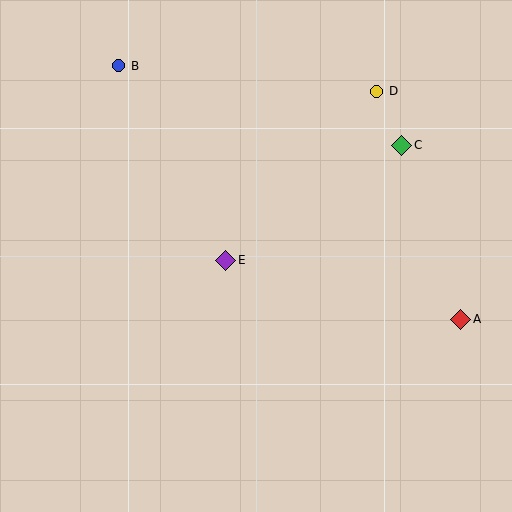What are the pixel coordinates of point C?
Point C is at (402, 145).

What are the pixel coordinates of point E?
Point E is at (226, 260).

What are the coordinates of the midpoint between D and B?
The midpoint between D and B is at (248, 79).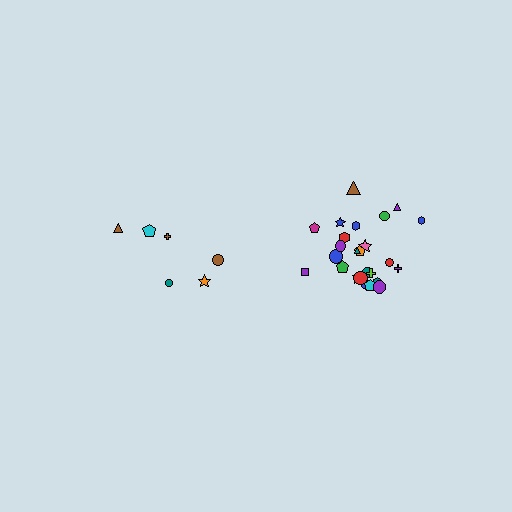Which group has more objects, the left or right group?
The right group.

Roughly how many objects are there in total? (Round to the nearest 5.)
Roughly 30 objects in total.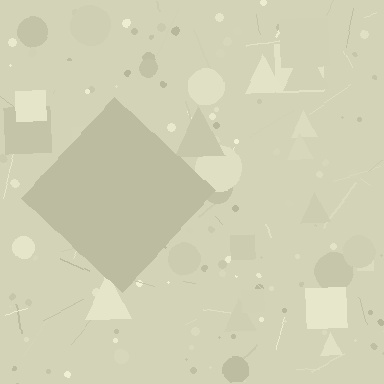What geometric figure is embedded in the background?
A diamond is embedded in the background.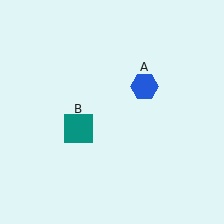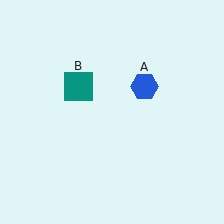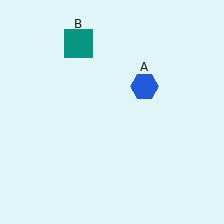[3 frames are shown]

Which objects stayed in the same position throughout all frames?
Blue hexagon (object A) remained stationary.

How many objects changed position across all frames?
1 object changed position: teal square (object B).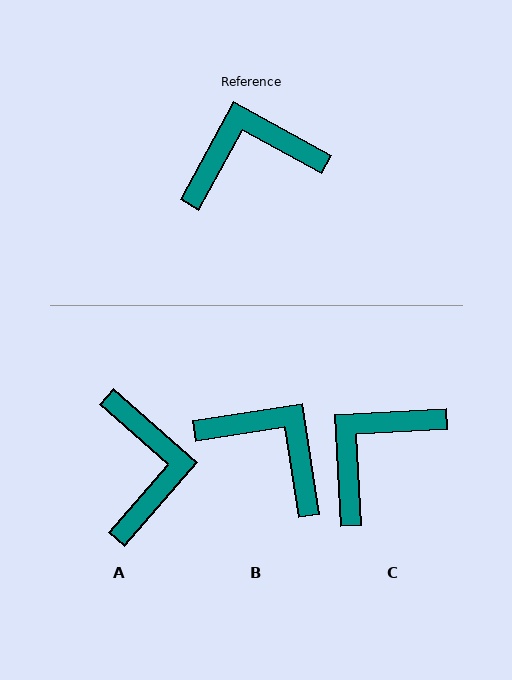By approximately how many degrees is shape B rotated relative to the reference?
Approximately 52 degrees clockwise.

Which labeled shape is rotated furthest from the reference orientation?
A, about 102 degrees away.